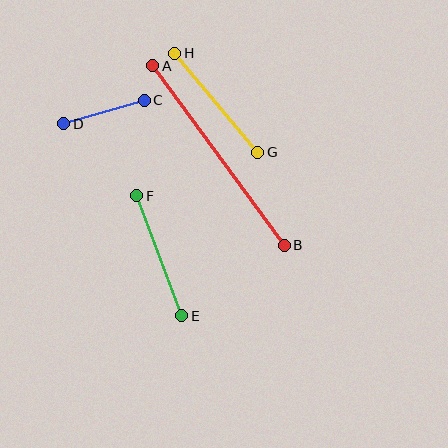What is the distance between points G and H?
The distance is approximately 129 pixels.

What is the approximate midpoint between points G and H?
The midpoint is at approximately (216, 103) pixels.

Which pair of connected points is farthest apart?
Points A and B are farthest apart.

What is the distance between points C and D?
The distance is approximately 83 pixels.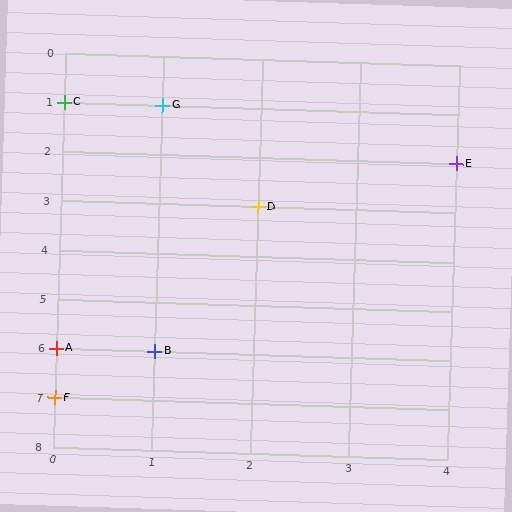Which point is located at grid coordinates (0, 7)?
Point F is at (0, 7).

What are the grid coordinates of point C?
Point C is at grid coordinates (0, 1).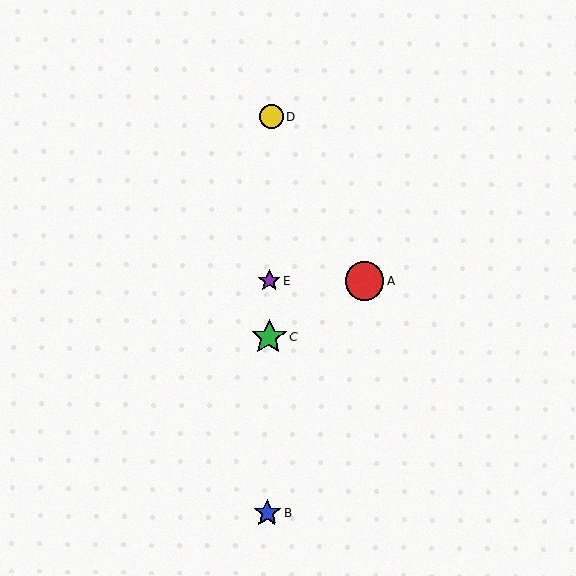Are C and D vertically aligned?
Yes, both are at x≈269.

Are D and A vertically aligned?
No, D is at x≈271 and A is at x≈365.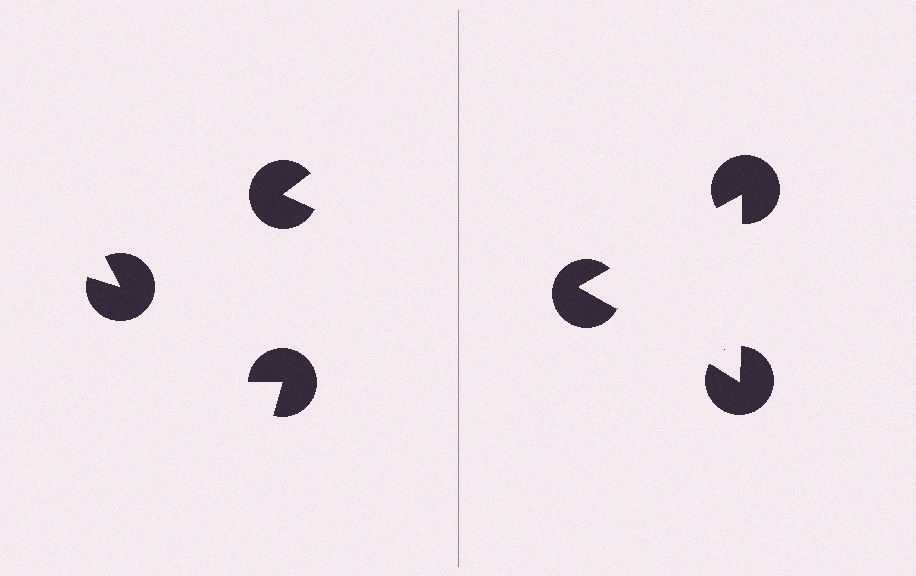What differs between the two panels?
The pac-man discs are positioned identically on both sides; only the wedge orientations differ. On the right they align to a triangle; on the left they are misaligned.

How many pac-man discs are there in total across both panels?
6 — 3 on each side.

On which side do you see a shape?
An illusory triangle appears on the right side. On the left side the wedge cuts are rotated, so no coherent shape forms.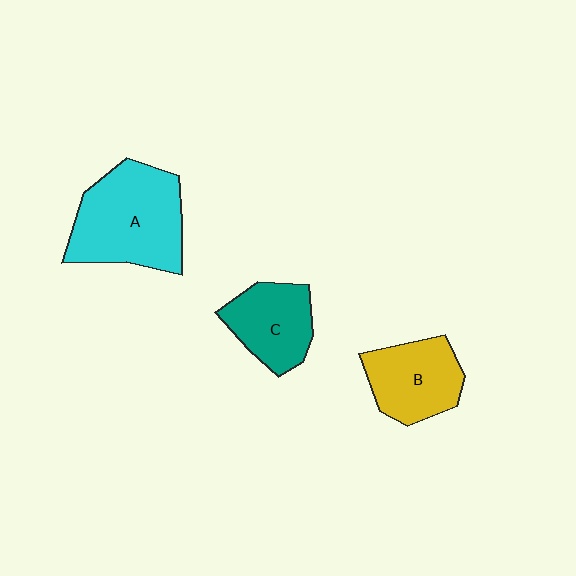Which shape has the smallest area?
Shape C (teal).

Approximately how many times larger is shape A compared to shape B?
Approximately 1.5 times.